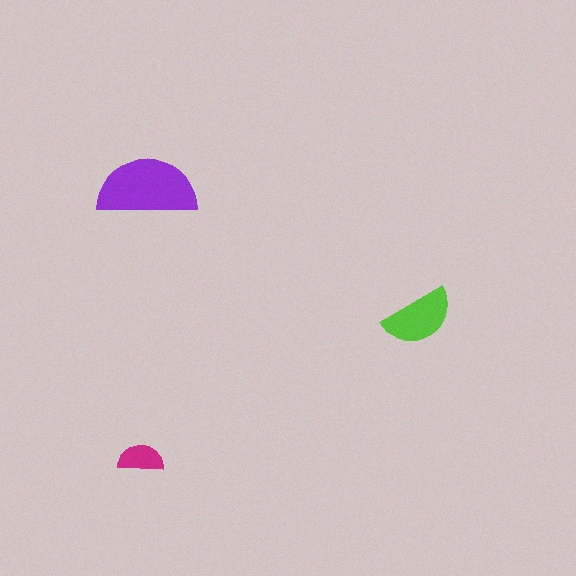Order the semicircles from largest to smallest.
the purple one, the lime one, the magenta one.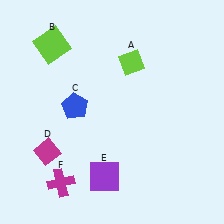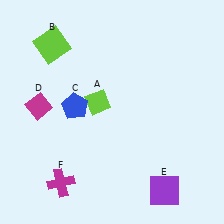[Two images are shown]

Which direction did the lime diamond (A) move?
The lime diamond (A) moved down.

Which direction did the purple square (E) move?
The purple square (E) moved right.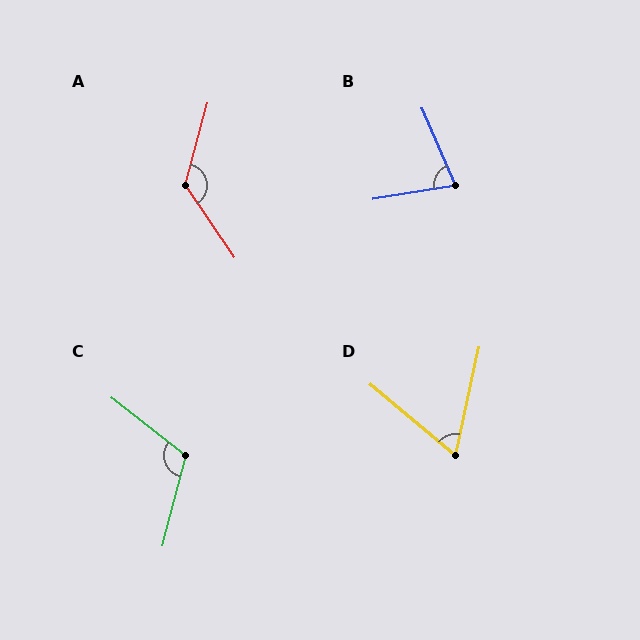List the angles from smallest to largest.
D (63°), B (76°), C (113°), A (131°).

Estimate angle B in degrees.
Approximately 76 degrees.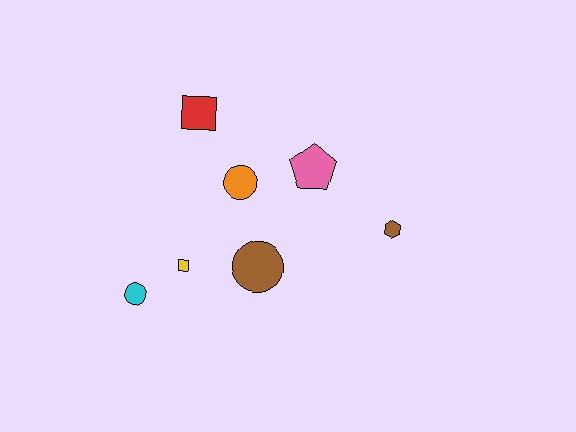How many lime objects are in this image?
There are no lime objects.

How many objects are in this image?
There are 7 objects.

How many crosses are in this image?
There are no crosses.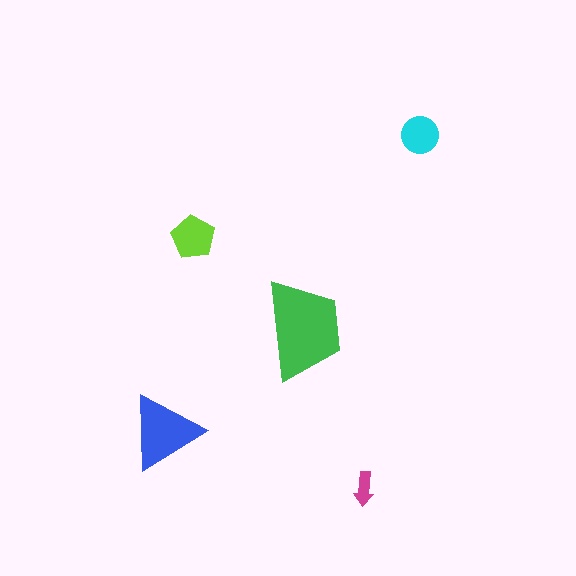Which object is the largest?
The green trapezoid.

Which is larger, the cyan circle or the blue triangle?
The blue triangle.